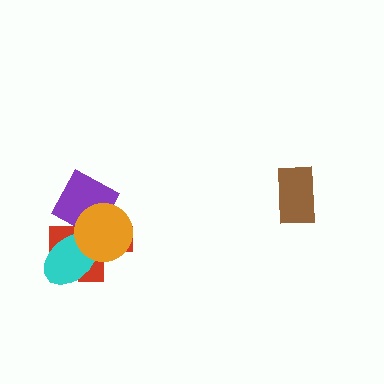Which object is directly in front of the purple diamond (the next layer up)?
The cyan ellipse is directly in front of the purple diamond.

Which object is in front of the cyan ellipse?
The orange circle is in front of the cyan ellipse.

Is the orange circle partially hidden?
No, no other shape covers it.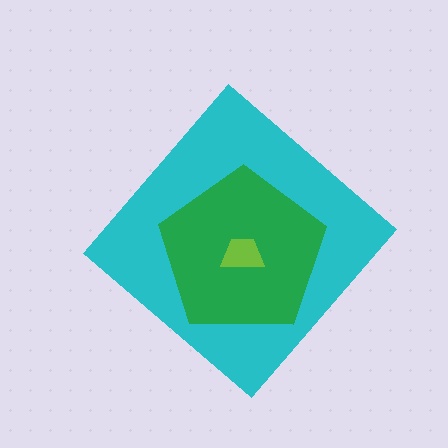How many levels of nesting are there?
3.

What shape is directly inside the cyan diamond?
The green pentagon.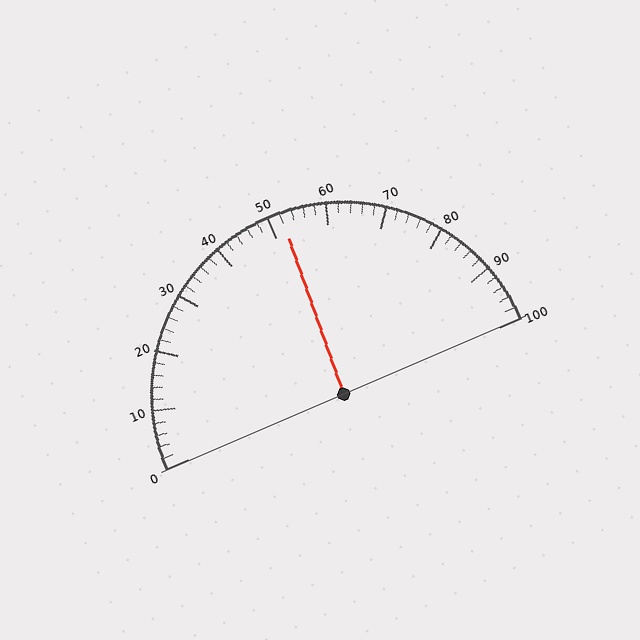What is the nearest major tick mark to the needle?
The nearest major tick mark is 50.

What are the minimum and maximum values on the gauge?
The gauge ranges from 0 to 100.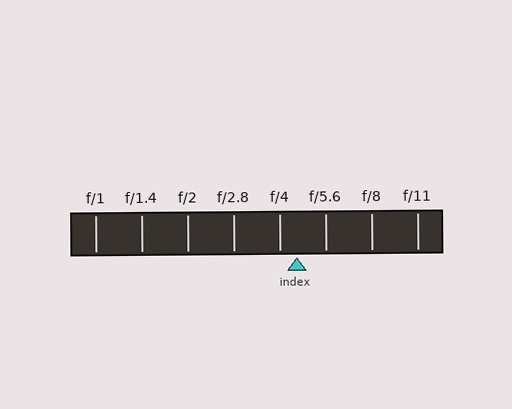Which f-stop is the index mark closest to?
The index mark is closest to f/4.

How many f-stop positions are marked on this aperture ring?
There are 8 f-stop positions marked.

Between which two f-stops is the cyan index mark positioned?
The index mark is between f/4 and f/5.6.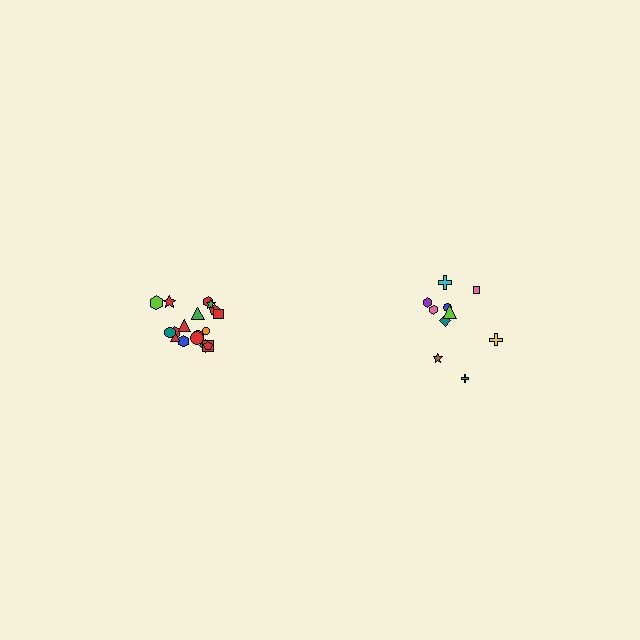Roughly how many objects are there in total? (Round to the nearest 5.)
Roughly 30 objects in total.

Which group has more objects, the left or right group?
The left group.